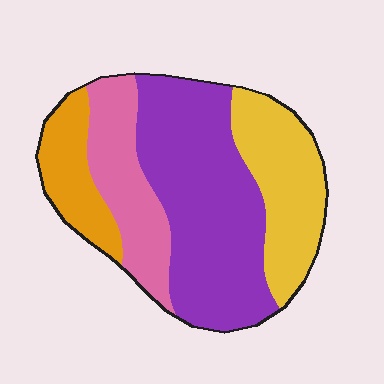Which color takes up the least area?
Orange, at roughly 15%.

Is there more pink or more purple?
Purple.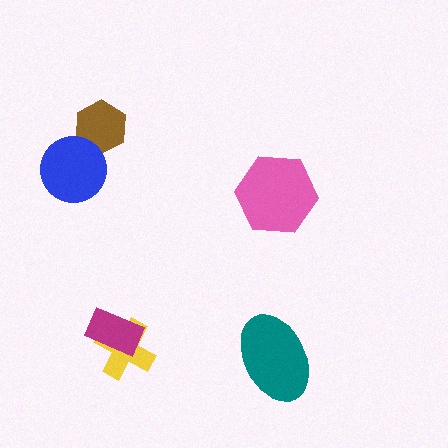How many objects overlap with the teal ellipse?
0 objects overlap with the teal ellipse.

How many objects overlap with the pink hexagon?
0 objects overlap with the pink hexagon.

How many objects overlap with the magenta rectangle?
1 object overlaps with the magenta rectangle.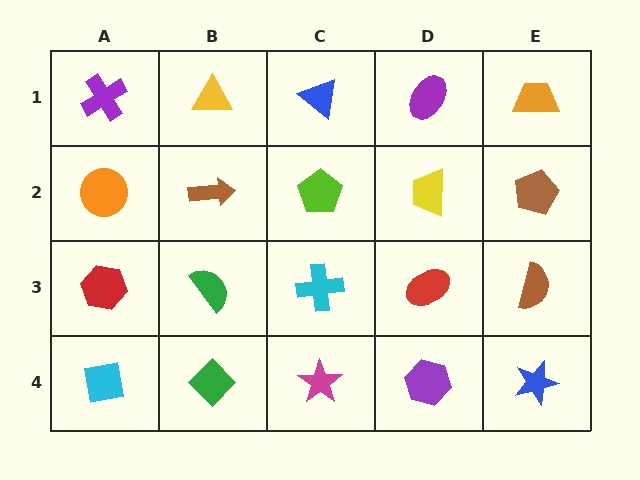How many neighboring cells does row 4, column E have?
2.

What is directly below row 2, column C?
A cyan cross.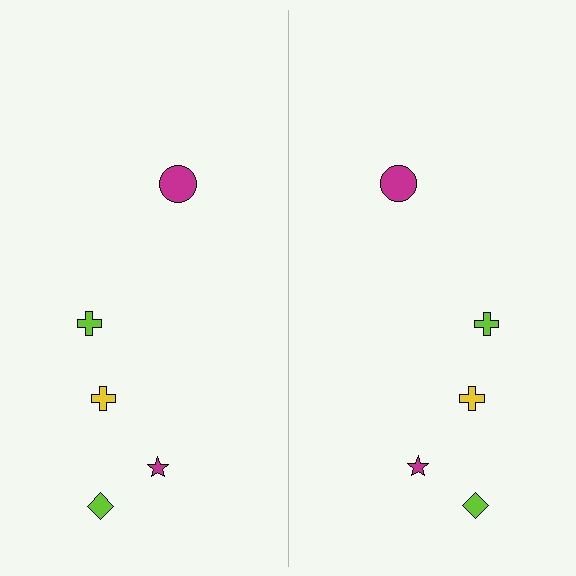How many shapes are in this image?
There are 10 shapes in this image.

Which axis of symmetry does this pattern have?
The pattern has a vertical axis of symmetry running through the center of the image.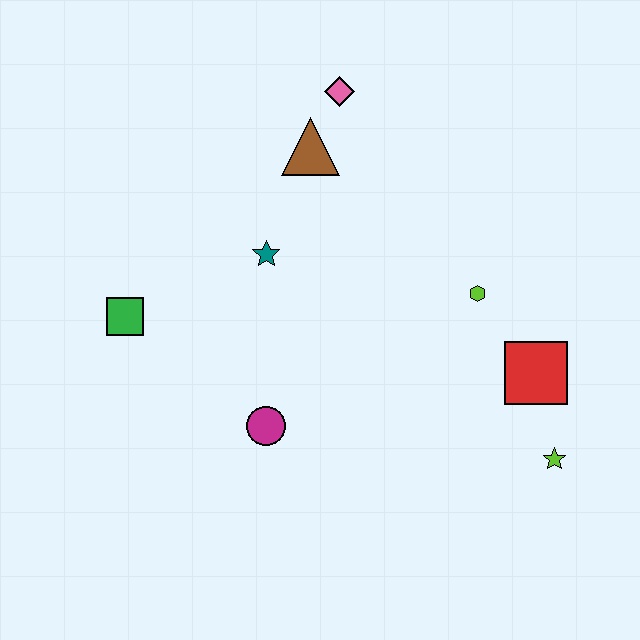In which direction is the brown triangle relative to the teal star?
The brown triangle is above the teal star.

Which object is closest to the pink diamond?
The brown triangle is closest to the pink diamond.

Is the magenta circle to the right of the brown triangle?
No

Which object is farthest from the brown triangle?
The lime star is farthest from the brown triangle.